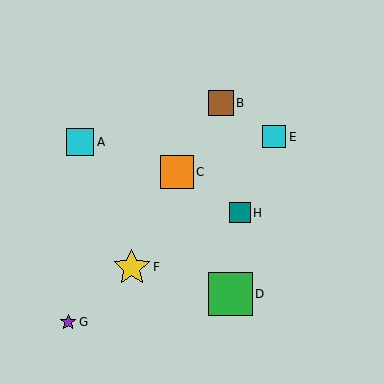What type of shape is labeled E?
Shape E is a cyan square.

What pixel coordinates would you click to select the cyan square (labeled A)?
Click at (80, 142) to select the cyan square A.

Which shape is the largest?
The green square (labeled D) is the largest.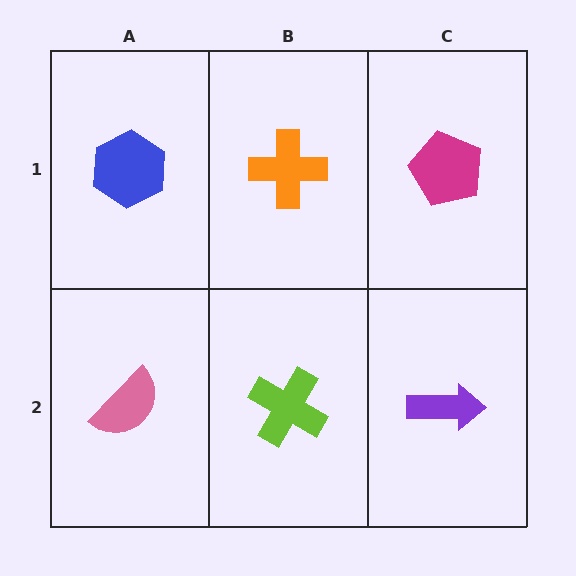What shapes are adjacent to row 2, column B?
An orange cross (row 1, column B), a pink semicircle (row 2, column A), a purple arrow (row 2, column C).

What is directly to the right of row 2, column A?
A lime cross.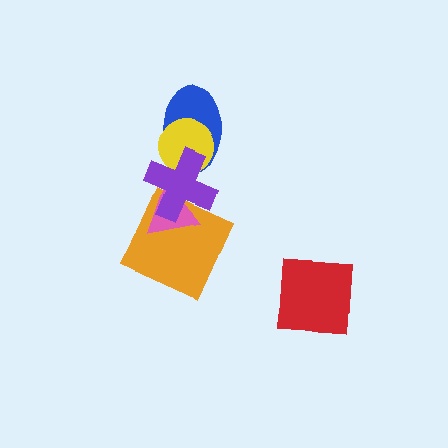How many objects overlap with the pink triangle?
2 objects overlap with the pink triangle.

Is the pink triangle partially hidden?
Yes, it is partially covered by another shape.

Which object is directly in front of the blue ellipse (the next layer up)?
The yellow circle is directly in front of the blue ellipse.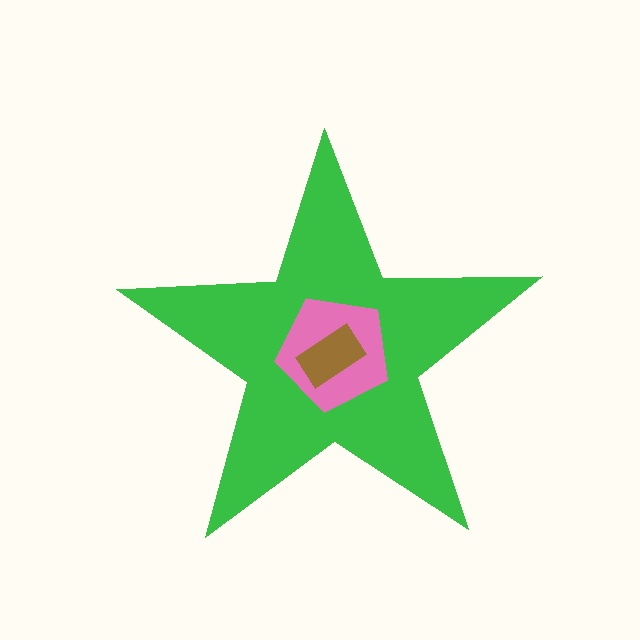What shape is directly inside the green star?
The pink pentagon.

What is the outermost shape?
The green star.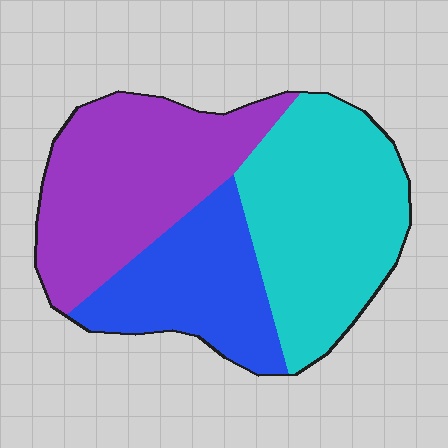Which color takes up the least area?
Blue, at roughly 25%.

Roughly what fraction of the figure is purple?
Purple takes up about three eighths (3/8) of the figure.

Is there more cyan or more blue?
Cyan.